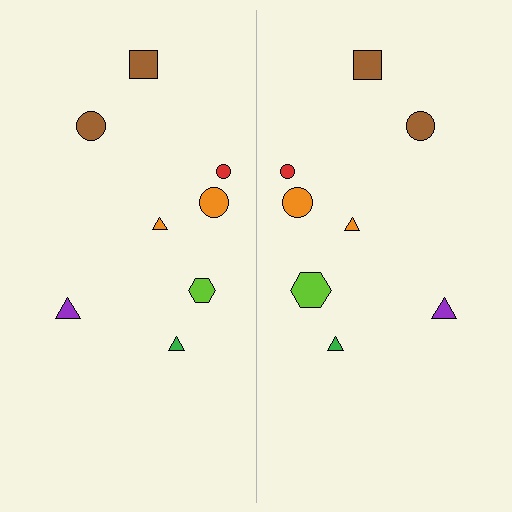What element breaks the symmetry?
The lime hexagon on the right side has a different size than its mirror counterpart.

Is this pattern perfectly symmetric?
No, the pattern is not perfectly symmetric. The lime hexagon on the right side has a different size than its mirror counterpart.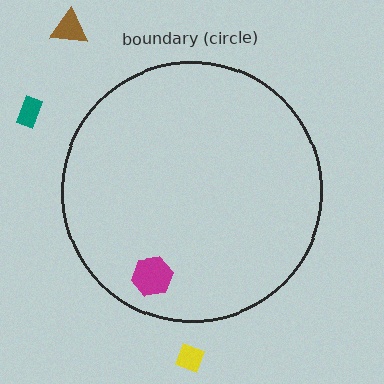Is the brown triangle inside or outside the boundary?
Outside.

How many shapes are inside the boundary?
1 inside, 3 outside.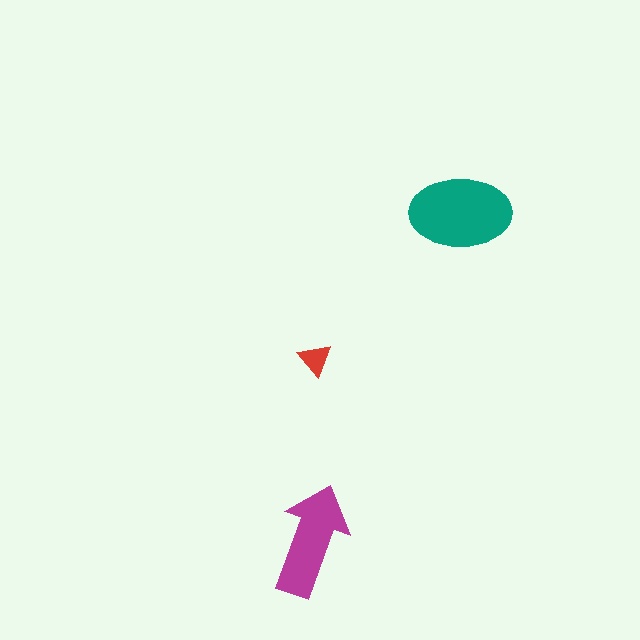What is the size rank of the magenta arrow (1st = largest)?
2nd.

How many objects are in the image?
There are 3 objects in the image.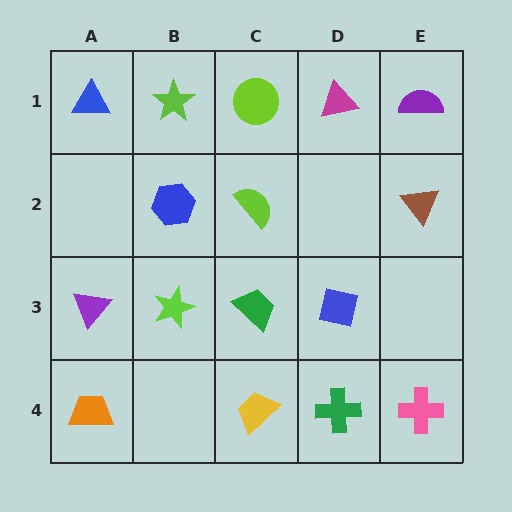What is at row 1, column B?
A lime star.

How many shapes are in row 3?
4 shapes.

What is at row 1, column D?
A magenta triangle.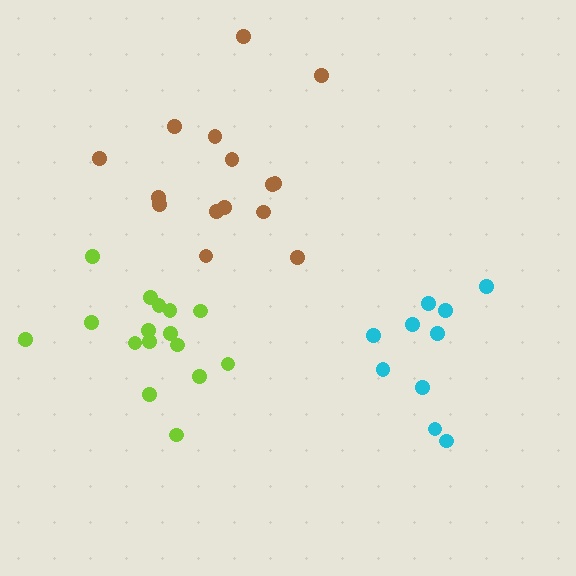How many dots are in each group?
Group 1: 15 dots, Group 2: 16 dots, Group 3: 10 dots (41 total).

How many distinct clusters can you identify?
There are 3 distinct clusters.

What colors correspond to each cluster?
The clusters are colored: brown, lime, cyan.